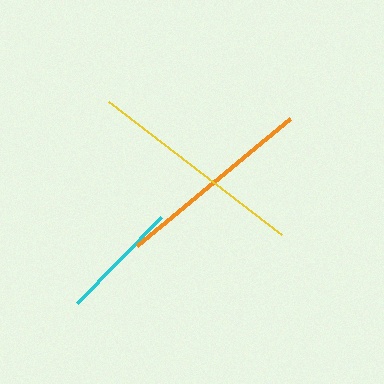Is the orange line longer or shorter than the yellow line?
The yellow line is longer than the orange line.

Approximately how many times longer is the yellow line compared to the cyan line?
The yellow line is approximately 1.8 times the length of the cyan line.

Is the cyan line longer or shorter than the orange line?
The orange line is longer than the cyan line.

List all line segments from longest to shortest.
From longest to shortest: yellow, orange, cyan.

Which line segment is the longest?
The yellow line is the longest at approximately 218 pixels.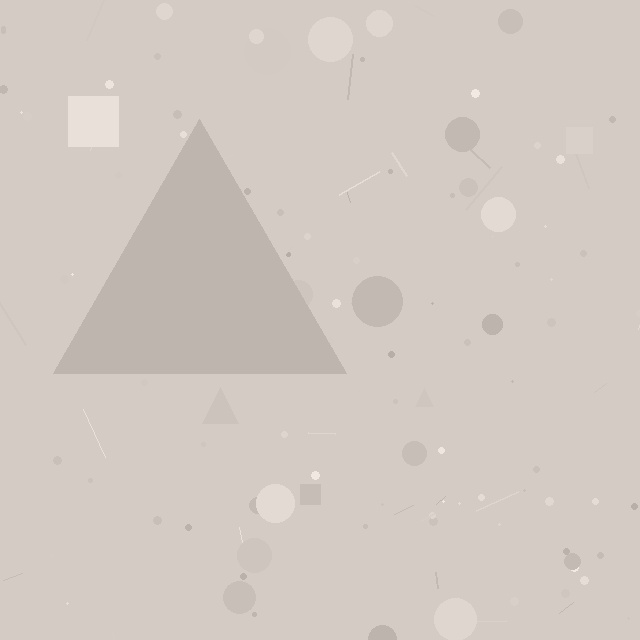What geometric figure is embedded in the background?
A triangle is embedded in the background.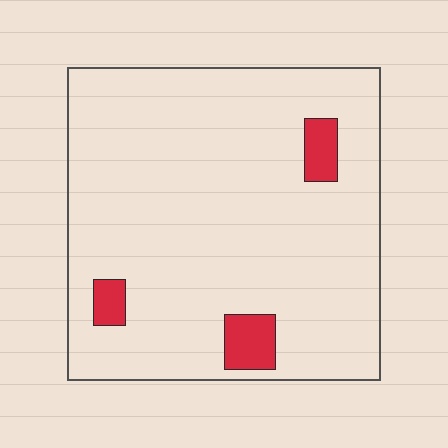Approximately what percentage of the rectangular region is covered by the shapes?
Approximately 5%.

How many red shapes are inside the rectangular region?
3.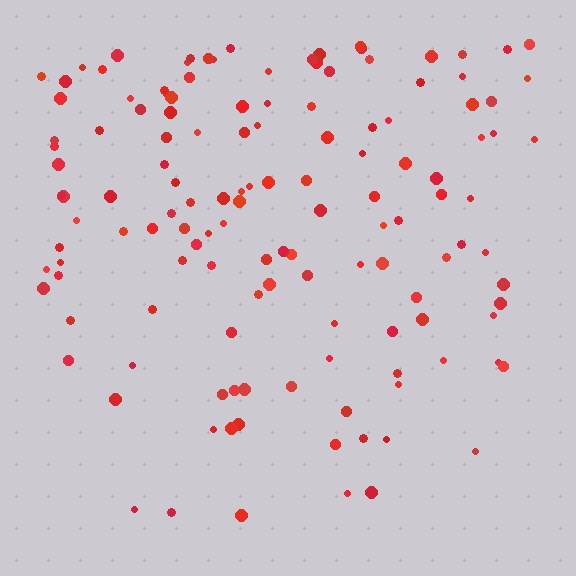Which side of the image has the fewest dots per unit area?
The bottom.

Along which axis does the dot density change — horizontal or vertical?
Vertical.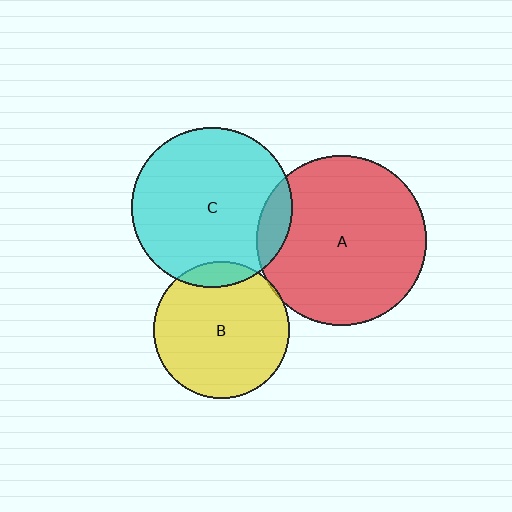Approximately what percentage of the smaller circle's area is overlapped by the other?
Approximately 5%.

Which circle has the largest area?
Circle A (red).